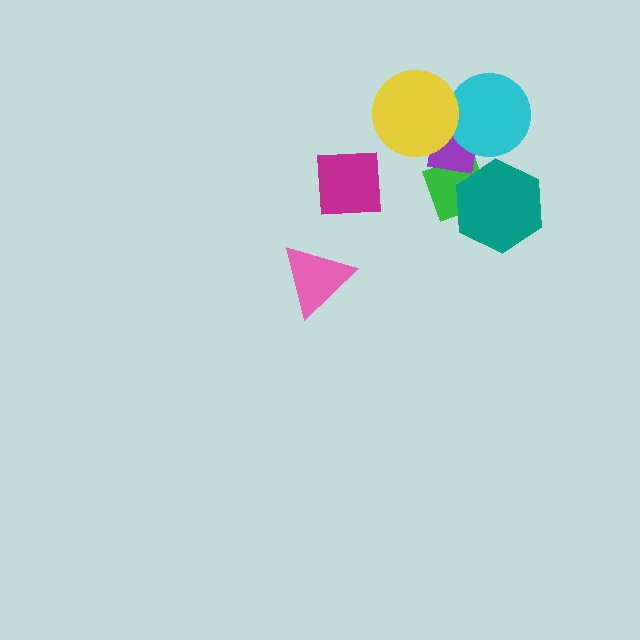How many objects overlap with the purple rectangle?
3 objects overlap with the purple rectangle.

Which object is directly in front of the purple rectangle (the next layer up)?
The cyan circle is directly in front of the purple rectangle.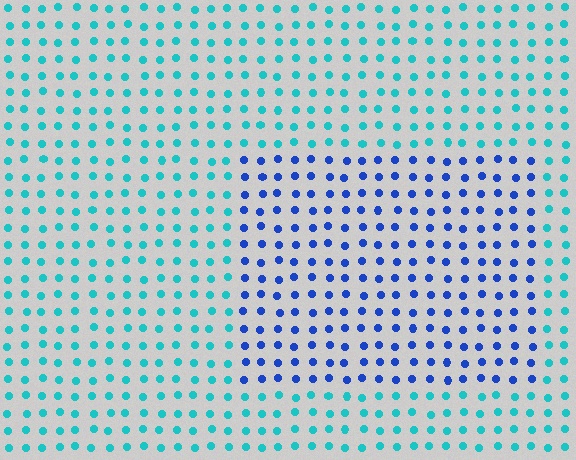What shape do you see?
I see a rectangle.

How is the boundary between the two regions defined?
The boundary is defined purely by a slight shift in hue (about 46 degrees). Spacing, size, and orientation are identical on both sides.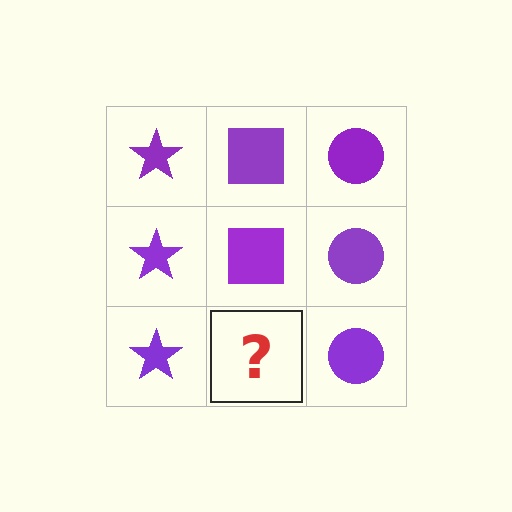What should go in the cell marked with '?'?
The missing cell should contain a purple square.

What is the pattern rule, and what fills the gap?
The rule is that each column has a consistent shape. The gap should be filled with a purple square.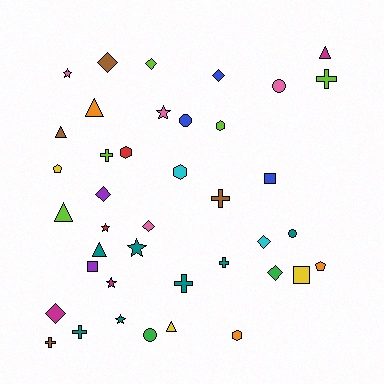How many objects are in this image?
There are 40 objects.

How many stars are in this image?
There are 6 stars.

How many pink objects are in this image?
There are 4 pink objects.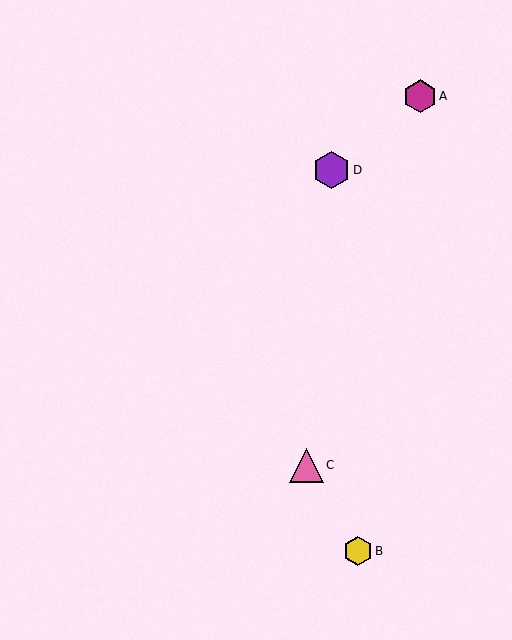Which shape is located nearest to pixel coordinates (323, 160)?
The purple hexagon (labeled D) at (331, 170) is nearest to that location.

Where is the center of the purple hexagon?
The center of the purple hexagon is at (331, 170).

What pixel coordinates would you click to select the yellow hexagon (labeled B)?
Click at (358, 551) to select the yellow hexagon B.